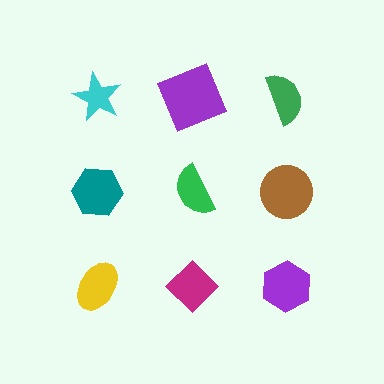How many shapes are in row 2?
3 shapes.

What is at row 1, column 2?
A purple square.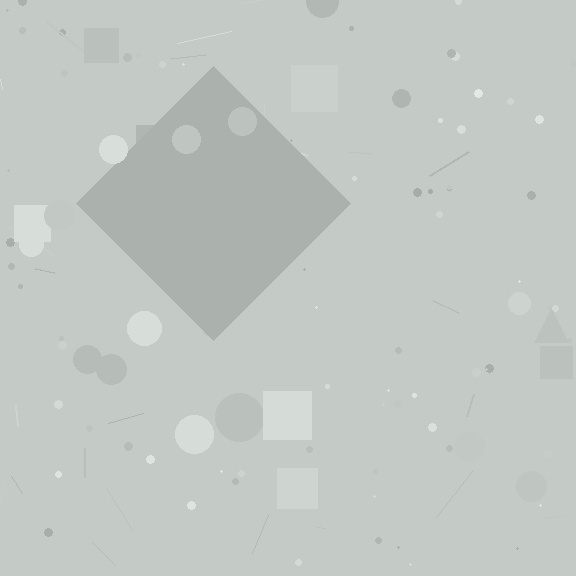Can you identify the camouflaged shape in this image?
The camouflaged shape is a diamond.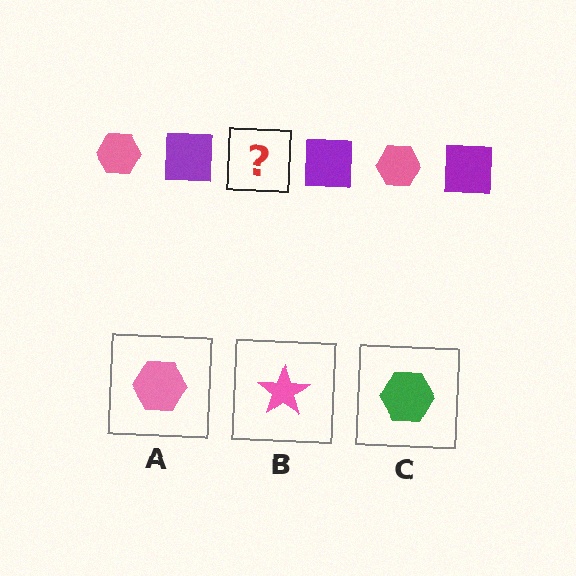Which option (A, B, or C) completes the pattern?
A.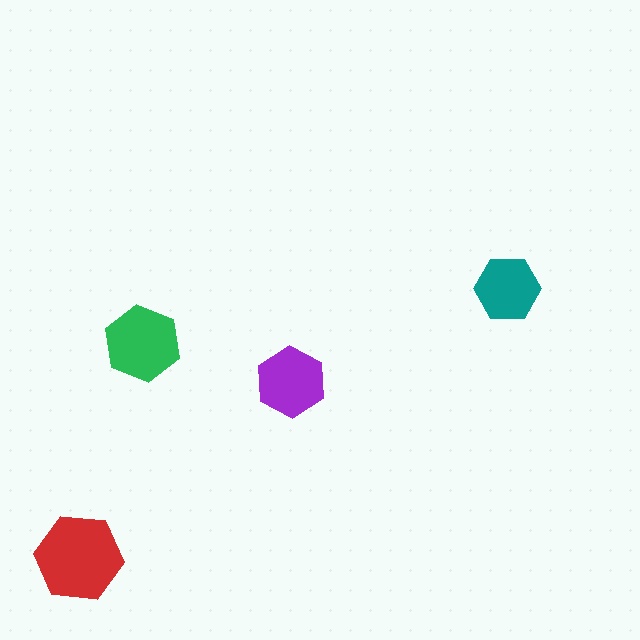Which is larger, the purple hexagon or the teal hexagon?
The purple one.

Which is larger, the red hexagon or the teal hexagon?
The red one.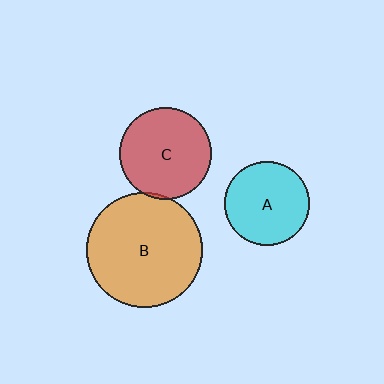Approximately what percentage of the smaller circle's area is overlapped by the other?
Approximately 5%.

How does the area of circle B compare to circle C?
Approximately 1.6 times.